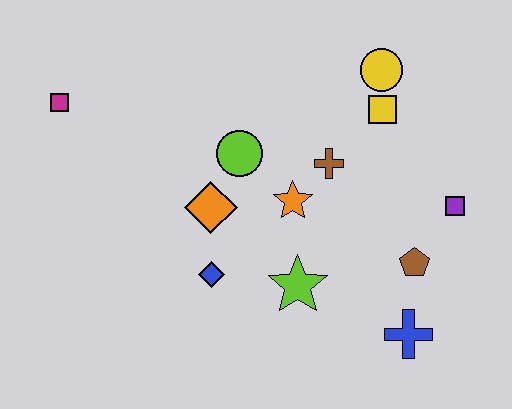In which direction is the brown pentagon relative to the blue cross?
The brown pentagon is above the blue cross.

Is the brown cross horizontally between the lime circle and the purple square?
Yes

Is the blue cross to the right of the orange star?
Yes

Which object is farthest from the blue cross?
The magenta square is farthest from the blue cross.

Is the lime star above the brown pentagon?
No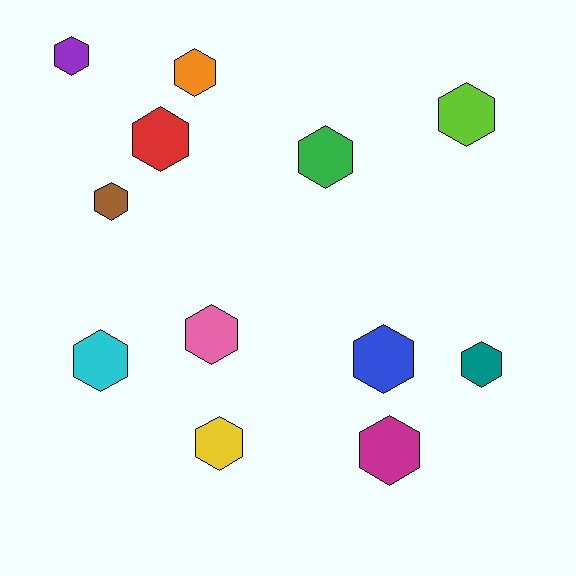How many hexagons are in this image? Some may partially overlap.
There are 12 hexagons.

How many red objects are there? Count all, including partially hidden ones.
There is 1 red object.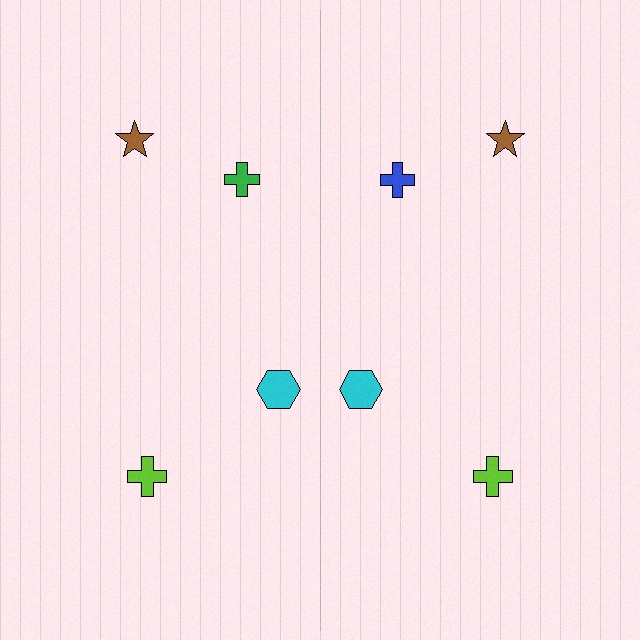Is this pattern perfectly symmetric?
No, the pattern is not perfectly symmetric. The blue cross on the right side breaks the symmetry — its mirror counterpart is green.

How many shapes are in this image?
There are 8 shapes in this image.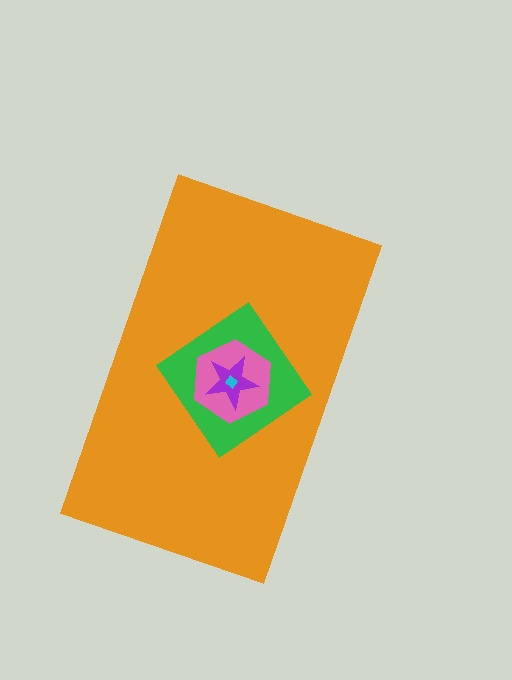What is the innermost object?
The cyan diamond.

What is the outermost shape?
The orange rectangle.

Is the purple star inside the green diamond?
Yes.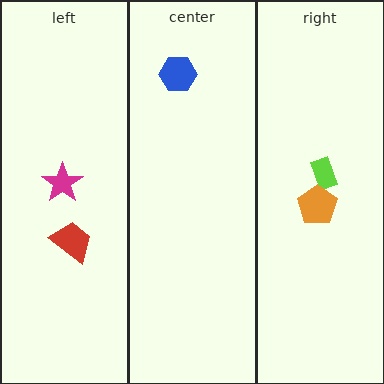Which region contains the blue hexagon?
The center region.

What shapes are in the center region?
The blue hexagon.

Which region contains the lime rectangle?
The right region.